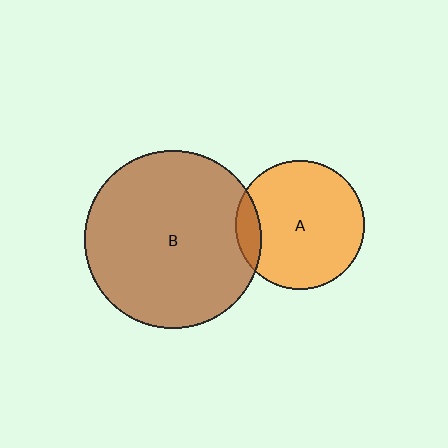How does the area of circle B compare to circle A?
Approximately 1.9 times.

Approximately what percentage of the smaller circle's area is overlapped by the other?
Approximately 10%.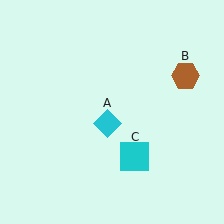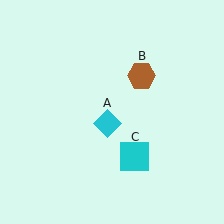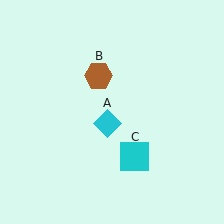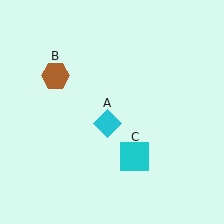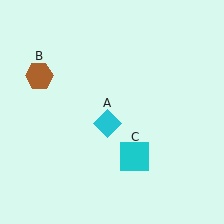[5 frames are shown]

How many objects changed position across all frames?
1 object changed position: brown hexagon (object B).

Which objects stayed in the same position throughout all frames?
Cyan diamond (object A) and cyan square (object C) remained stationary.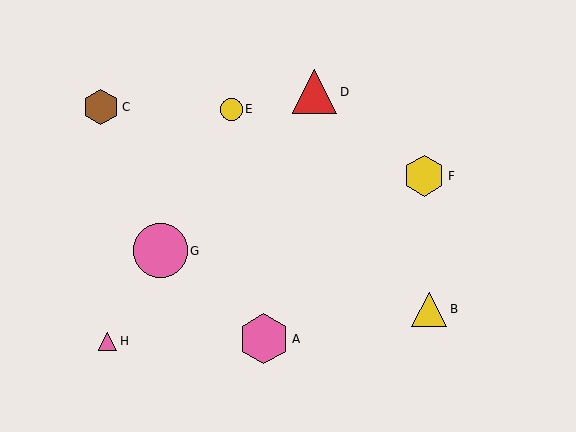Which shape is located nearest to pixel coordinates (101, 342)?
The pink triangle (labeled H) at (108, 341) is nearest to that location.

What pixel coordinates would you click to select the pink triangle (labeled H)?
Click at (108, 341) to select the pink triangle H.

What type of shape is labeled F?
Shape F is a yellow hexagon.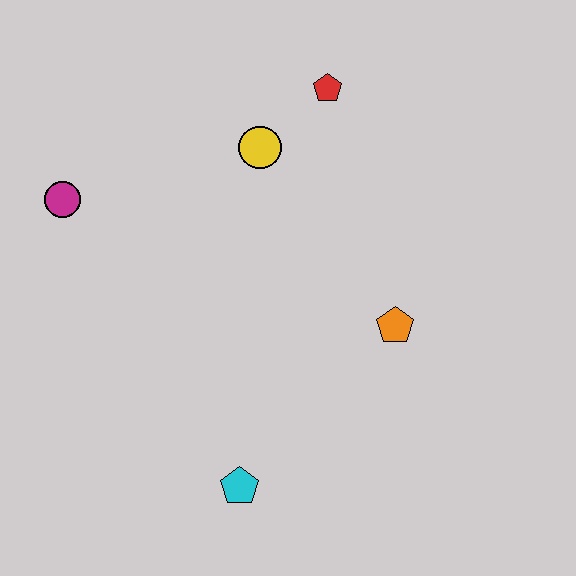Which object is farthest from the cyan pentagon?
The red pentagon is farthest from the cyan pentagon.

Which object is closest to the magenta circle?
The yellow circle is closest to the magenta circle.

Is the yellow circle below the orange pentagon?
No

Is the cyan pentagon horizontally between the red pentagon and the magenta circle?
Yes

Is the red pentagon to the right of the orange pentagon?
No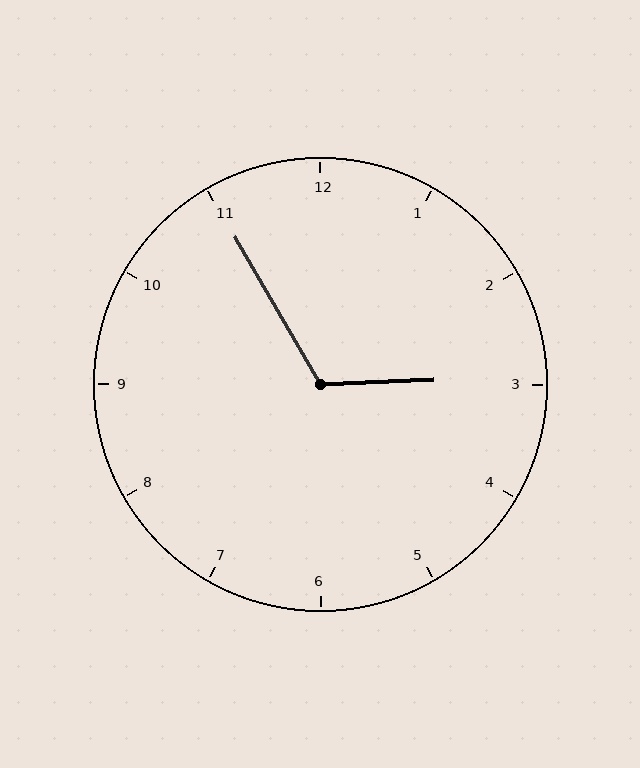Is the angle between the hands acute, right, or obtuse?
It is obtuse.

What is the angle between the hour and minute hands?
Approximately 118 degrees.